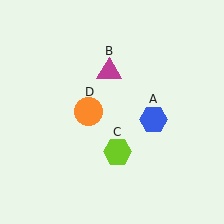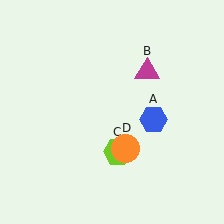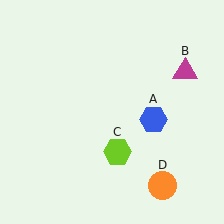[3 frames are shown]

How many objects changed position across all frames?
2 objects changed position: magenta triangle (object B), orange circle (object D).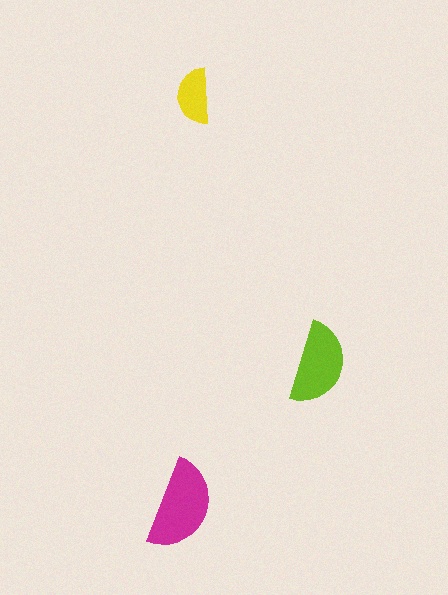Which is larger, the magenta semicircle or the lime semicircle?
The magenta one.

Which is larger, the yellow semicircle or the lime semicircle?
The lime one.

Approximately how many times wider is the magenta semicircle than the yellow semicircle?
About 1.5 times wider.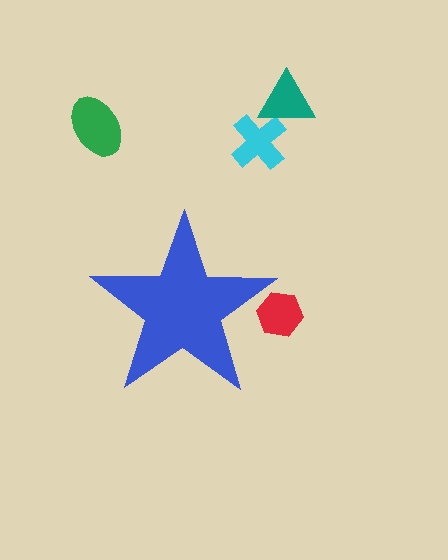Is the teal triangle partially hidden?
No, the teal triangle is fully visible.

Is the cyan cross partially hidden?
No, the cyan cross is fully visible.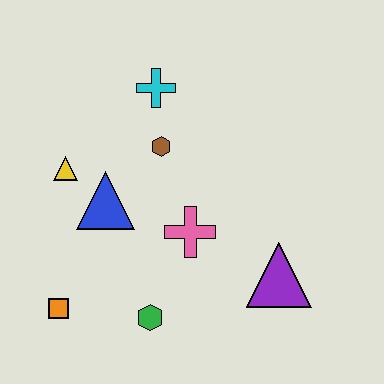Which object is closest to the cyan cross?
The brown hexagon is closest to the cyan cross.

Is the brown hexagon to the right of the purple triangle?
No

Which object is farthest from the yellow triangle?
The purple triangle is farthest from the yellow triangle.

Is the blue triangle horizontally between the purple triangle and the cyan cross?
No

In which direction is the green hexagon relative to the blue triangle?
The green hexagon is below the blue triangle.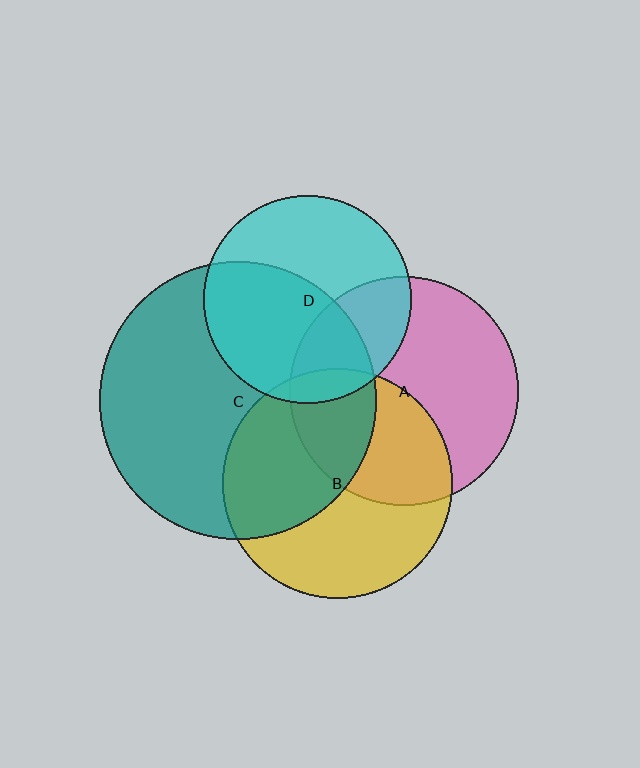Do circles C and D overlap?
Yes.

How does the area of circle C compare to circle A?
Approximately 1.5 times.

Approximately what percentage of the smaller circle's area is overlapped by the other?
Approximately 50%.